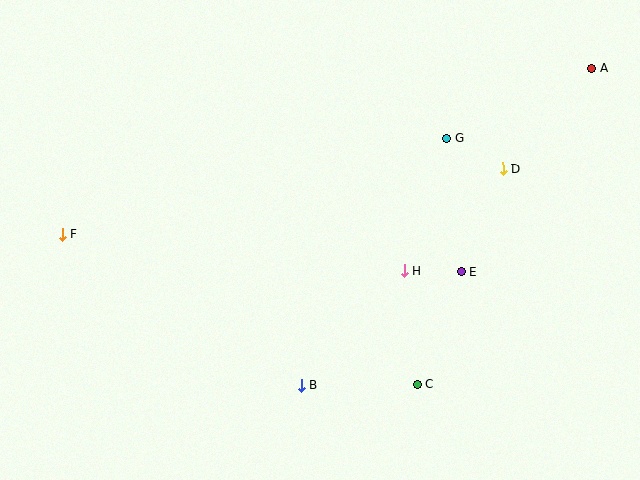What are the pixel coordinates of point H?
Point H is at (404, 271).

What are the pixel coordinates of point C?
Point C is at (417, 384).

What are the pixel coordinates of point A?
Point A is at (592, 68).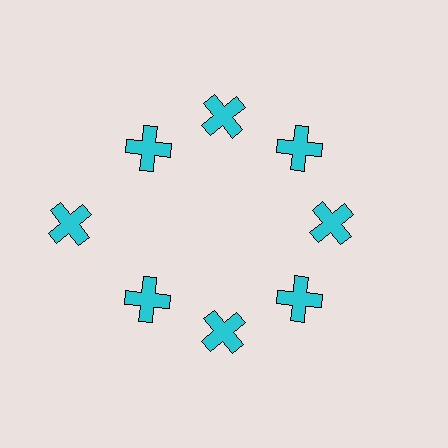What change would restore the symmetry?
The symmetry would be restored by moving it inward, back onto the ring so that all 8 crosses sit at equal angles and equal distance from the center.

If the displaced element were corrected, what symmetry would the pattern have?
It would have 8-fold rotational symmetry — the pattern would map onto itself every 45 degrees.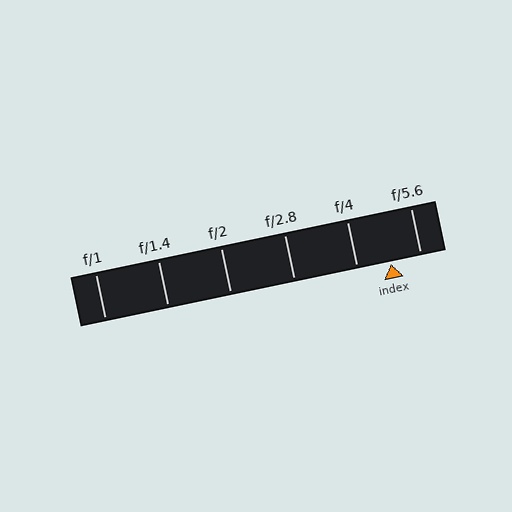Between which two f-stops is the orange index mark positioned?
The index mark is between f/4 and f/5.6.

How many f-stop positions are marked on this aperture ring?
There are 6 f-stop positions marked.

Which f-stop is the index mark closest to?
The index mark is closest to f/5.6.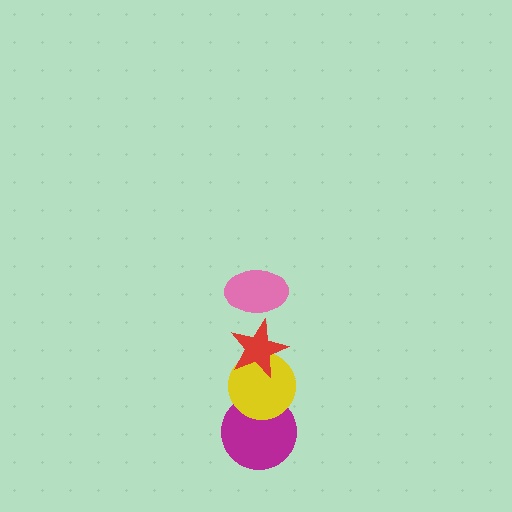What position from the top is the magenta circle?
The magenta circle is 4th from the top.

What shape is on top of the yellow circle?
The red star is on top of the yellow circle.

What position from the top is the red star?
The red star is 2nd from the top.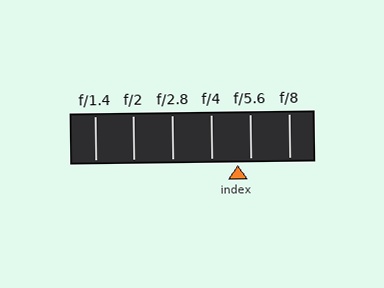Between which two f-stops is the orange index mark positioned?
The index mark is between f/4 and f/5.6.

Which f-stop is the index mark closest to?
The index mark is closest to f/5.6.